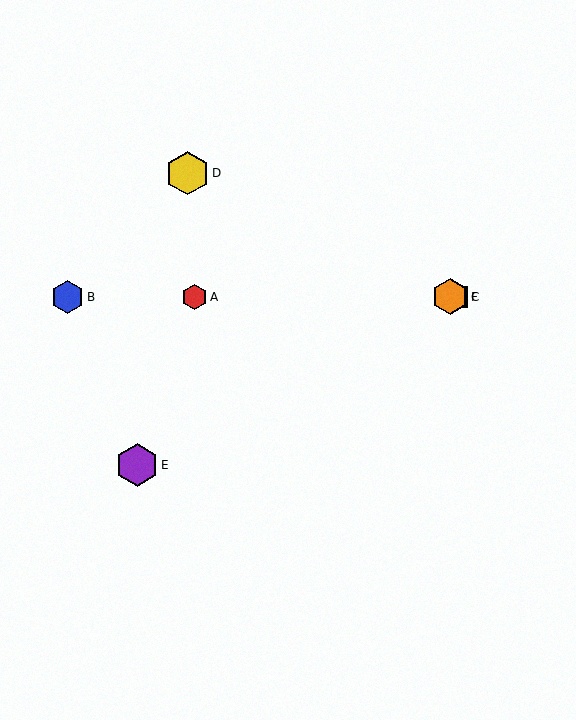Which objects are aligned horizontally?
Objects A, B, C, F are aligned horizontally.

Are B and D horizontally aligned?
No, B is at y≈297 and D is at y≈173.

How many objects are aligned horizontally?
4 objects (A, B, C, F) are aligned horizontally.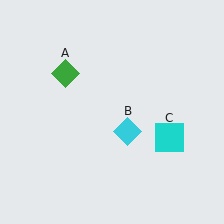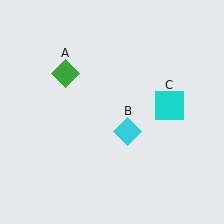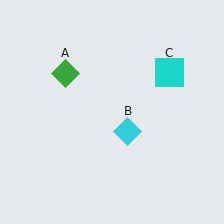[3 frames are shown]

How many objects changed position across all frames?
1 object changed position: cyan square (object C).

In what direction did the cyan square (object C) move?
The cyan square (object C) moved up.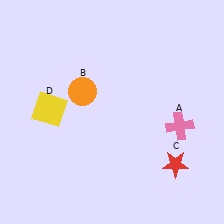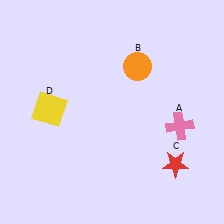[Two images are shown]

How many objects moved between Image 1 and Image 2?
1 object moved between the two images.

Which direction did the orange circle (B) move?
The orange circle (B) moved right.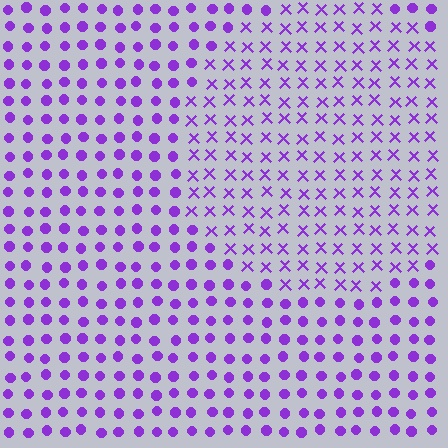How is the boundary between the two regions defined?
The boundary is defined by a change in element shape: X marks inside vs. circles outside. All elements share the same color and spacing.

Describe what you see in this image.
The image is filled with small purple elements arranged in a uniform grid. A circle-shaped region contains X marks, while the surrounding area contains circles. The boundary is defined purely by the change in element shape.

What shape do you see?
I see a circle.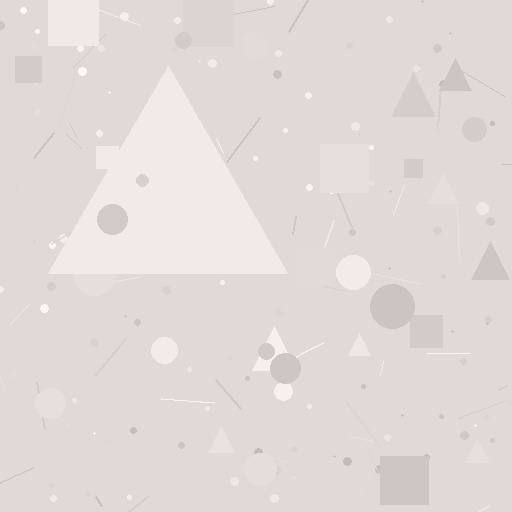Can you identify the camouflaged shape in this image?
The camouflaged shape is a triangle.